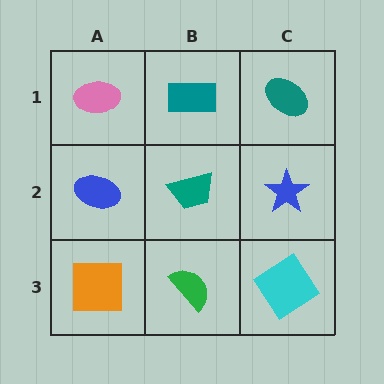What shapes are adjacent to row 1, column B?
A teal trapezoid (row 2, column B), a pink ellipse (row 1, column A), a teal ellipse (row 1, column C).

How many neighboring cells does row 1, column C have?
2.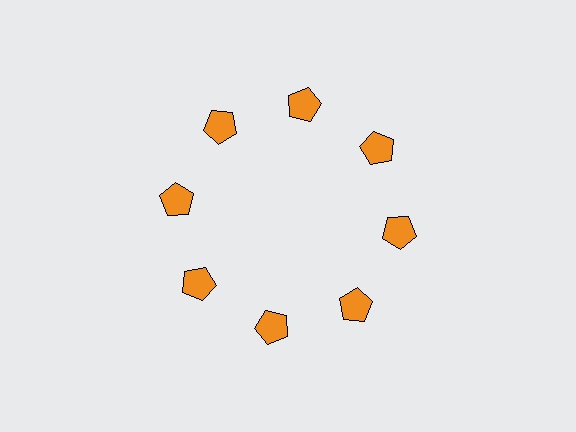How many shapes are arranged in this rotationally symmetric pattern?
There are 8 shapes, arranged in 8 groups of 1.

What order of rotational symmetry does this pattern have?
This pattern has 8-fold rotational symmetry.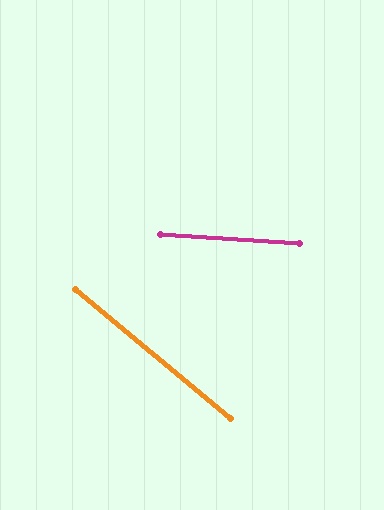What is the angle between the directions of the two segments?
Approximately 36 degrees.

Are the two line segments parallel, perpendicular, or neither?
Neither parallel nor perpendicular — they differ by about 36°.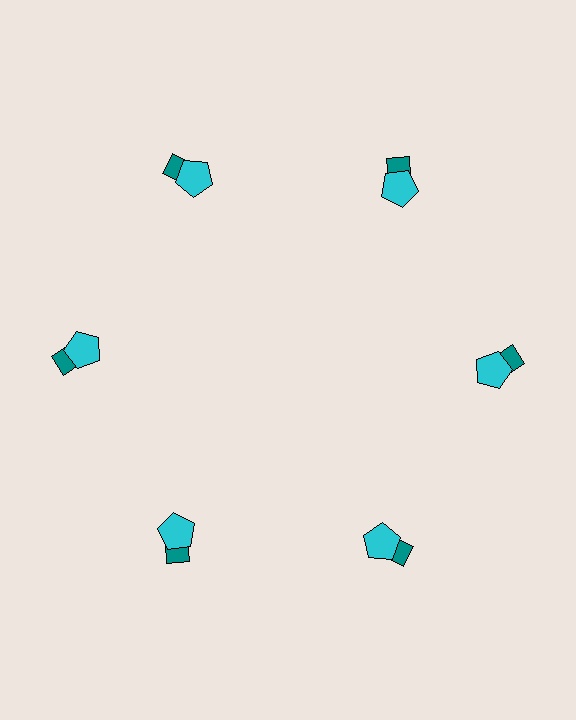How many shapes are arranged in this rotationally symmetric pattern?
There are 12 shapes, arranged in 6 groups of 2.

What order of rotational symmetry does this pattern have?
This pattern has 6-fold rotational symmetry.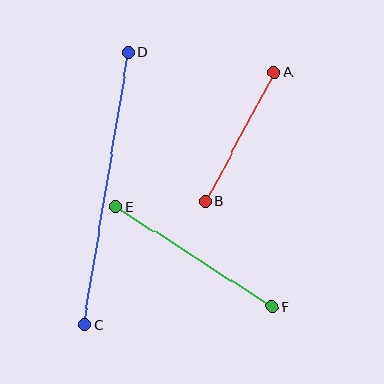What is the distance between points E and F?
The distance is approximately 186 pixels.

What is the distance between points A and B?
The distance is approximately 146 pixels.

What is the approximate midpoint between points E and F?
The midpoint is at approximately (194, 257) pixels.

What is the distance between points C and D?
The distance is approximately 277 pixels.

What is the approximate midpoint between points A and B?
The midpoint is at approximately (240, 137) pixels.